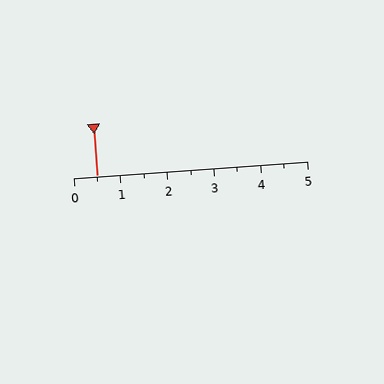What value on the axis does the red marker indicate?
The marker indicates approximately 0.5.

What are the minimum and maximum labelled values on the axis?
The axis runs from 0 to 5.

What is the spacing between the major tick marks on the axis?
The major ticks are spaced 1 apart.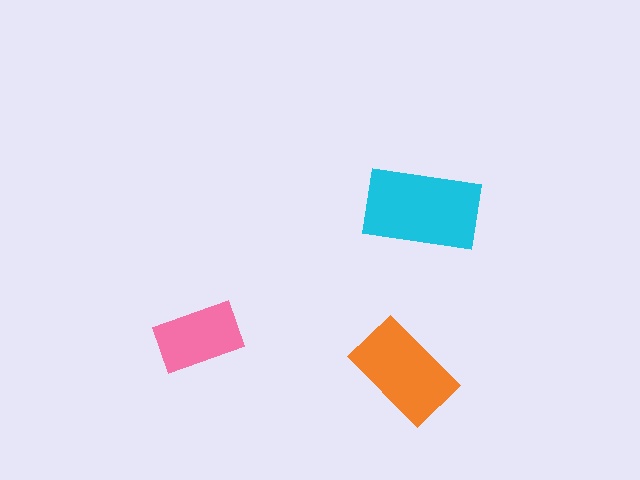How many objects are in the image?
There are 3 objects in the image.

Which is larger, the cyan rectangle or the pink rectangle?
The cyan one.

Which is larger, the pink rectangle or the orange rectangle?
The orange one.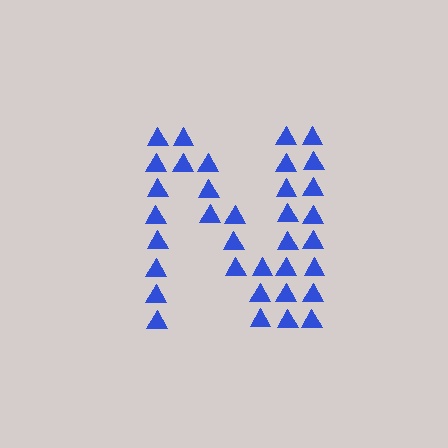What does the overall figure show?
The overall figure shows the letter N.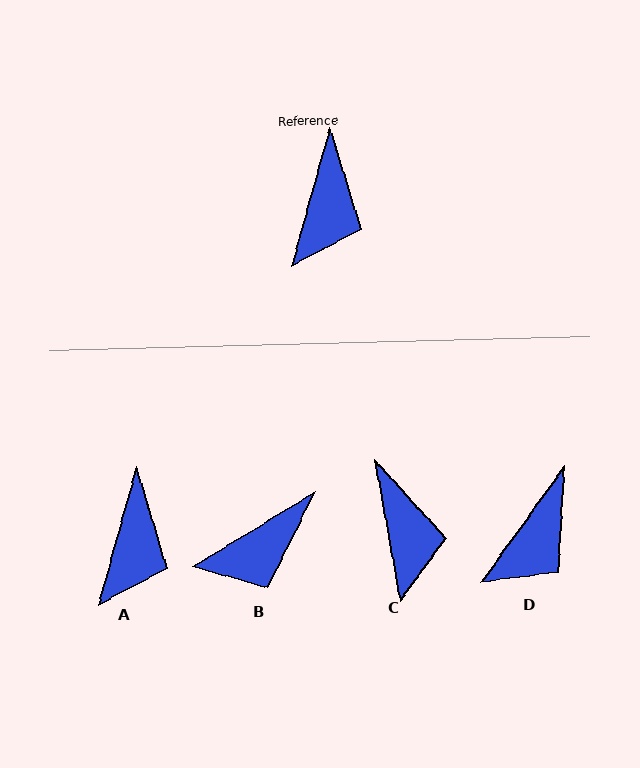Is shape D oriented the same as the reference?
No, it is off by about 20 degrees.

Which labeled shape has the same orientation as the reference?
A.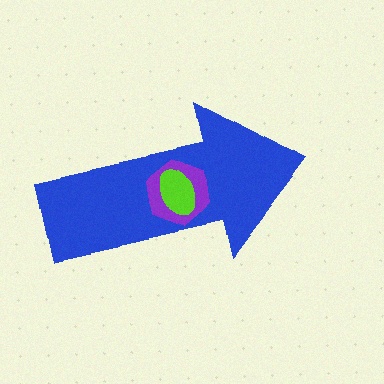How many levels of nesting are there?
3.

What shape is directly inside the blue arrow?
The purple hexagon.